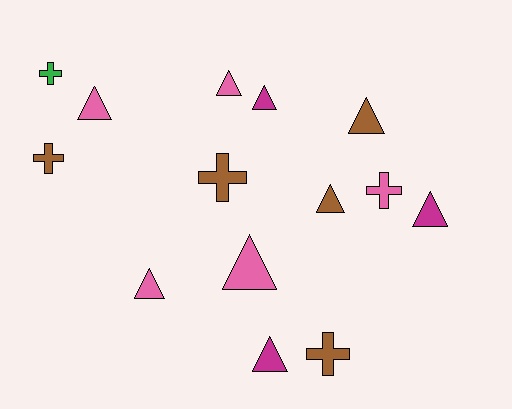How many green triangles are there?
There are no green triangles.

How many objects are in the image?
There are 14 objects.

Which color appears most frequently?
Brown, with 5 objects.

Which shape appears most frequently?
Triangle, with 9 objects.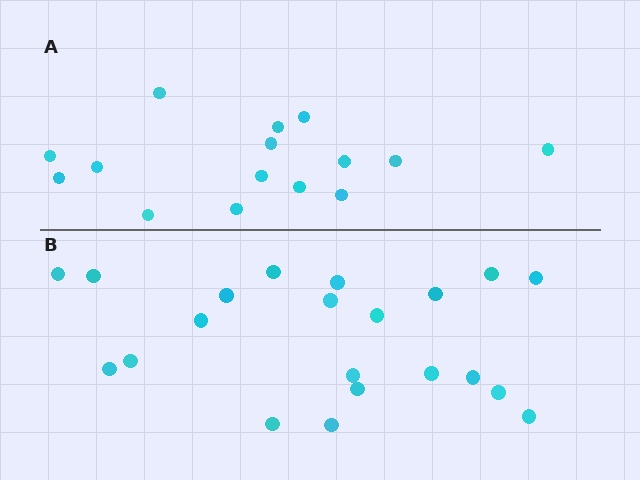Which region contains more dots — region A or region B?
Region B (the bottom region) has more dots.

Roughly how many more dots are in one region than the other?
Region B has about 6 more dots than region A.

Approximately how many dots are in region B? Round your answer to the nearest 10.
About 20 dots. (The exact count is 21, which rounds to 20.)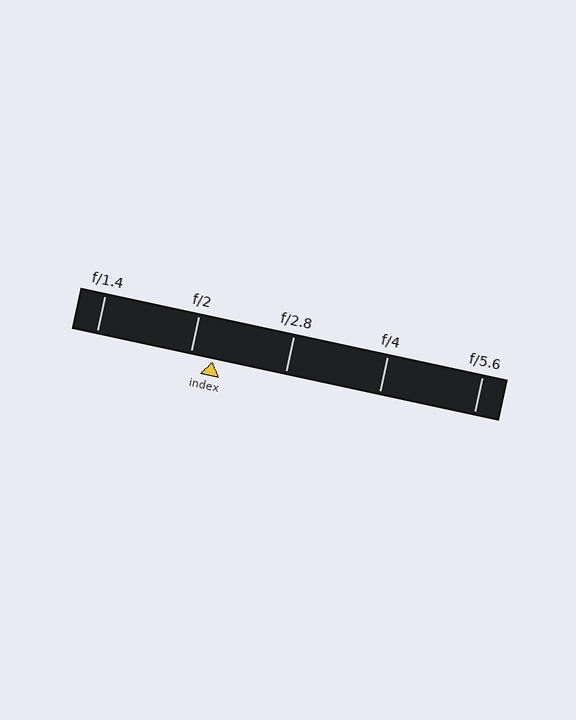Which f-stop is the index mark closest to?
The index mark is closest to f/2.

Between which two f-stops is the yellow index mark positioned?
The index mark is between f/2 and f/2.8.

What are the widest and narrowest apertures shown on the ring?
The widest aperture shown is f/1.4 and the narrowest is f/5.6.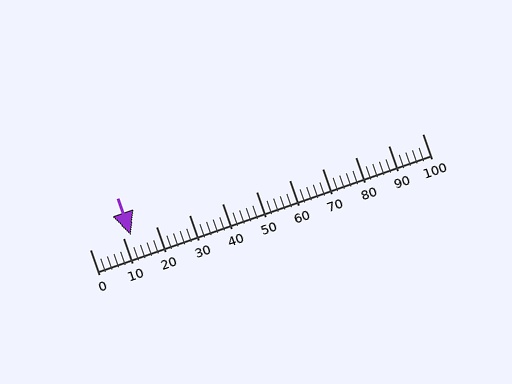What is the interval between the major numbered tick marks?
The major tick marks are spaced 10 units apart.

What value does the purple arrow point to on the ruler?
The purple arrow points to approximately 12.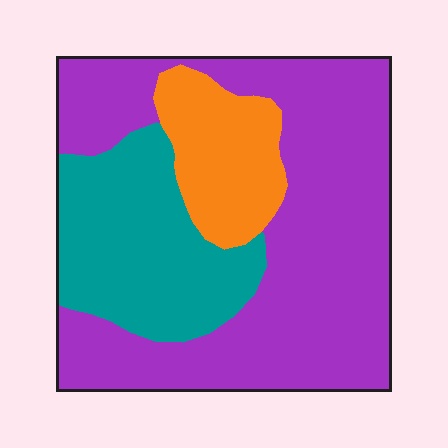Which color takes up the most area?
Purple, at roughly 60%.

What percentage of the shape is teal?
Teal covers 26% of the shape.